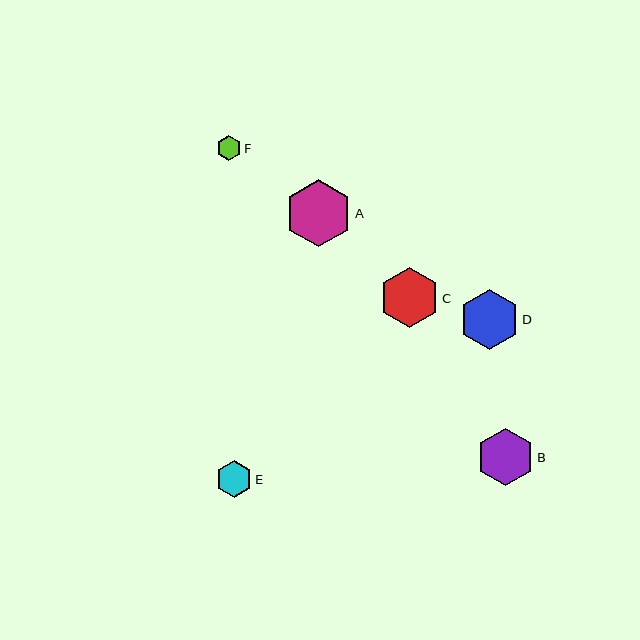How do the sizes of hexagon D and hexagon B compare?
Hexagon D and hexagon B are approximately the same size.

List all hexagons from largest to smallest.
From largest to smallest: A, C, D, B, E, F.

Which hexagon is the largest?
Hexagon A is the largest with a size of approximately 67 pixels.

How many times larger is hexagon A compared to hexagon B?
Hexagon A is approximately 1.2 times the size of hexagon B.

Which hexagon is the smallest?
Hexagon F is the smallest with a size of approximately 25 pixels.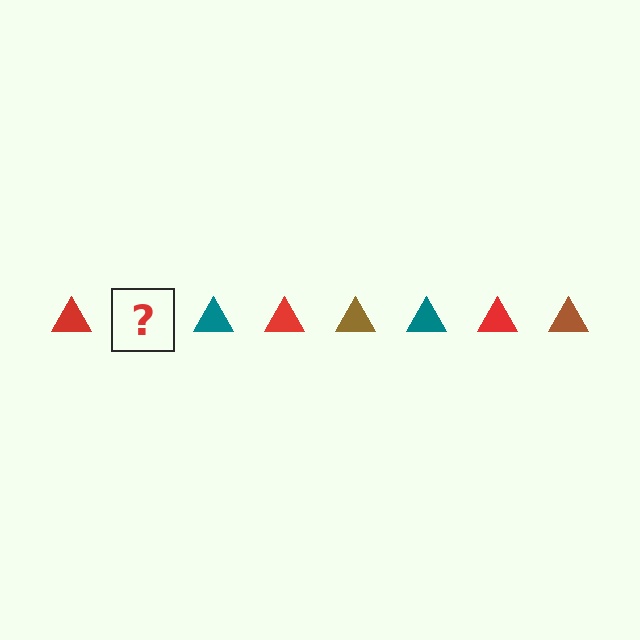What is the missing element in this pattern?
The missing element is a brown triangle.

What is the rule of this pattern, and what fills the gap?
The rule is that the pattern cycles through red, brown, teal triangles. The gap should be filled with a brown triangle.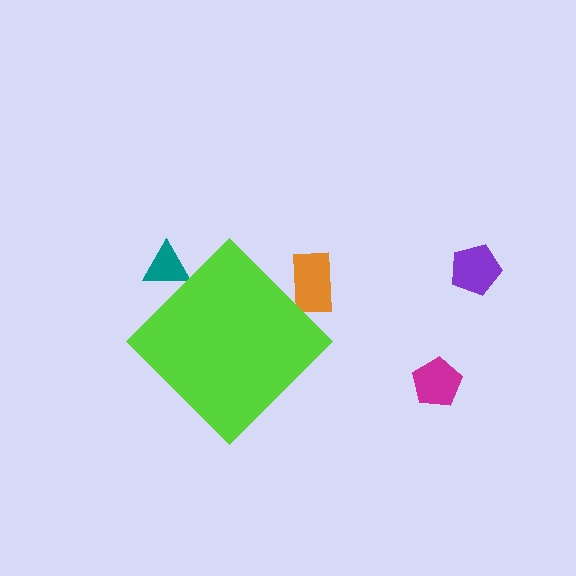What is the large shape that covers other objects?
A lime diamond.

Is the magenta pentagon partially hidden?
No, the magenta pentagon is fully visible.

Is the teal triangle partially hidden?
Yes, the teal triangle is partially hidden behind the lime diamond.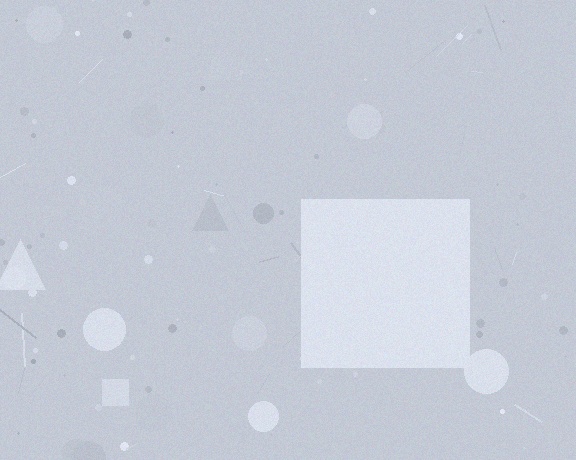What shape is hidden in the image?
A square is hidden in the image.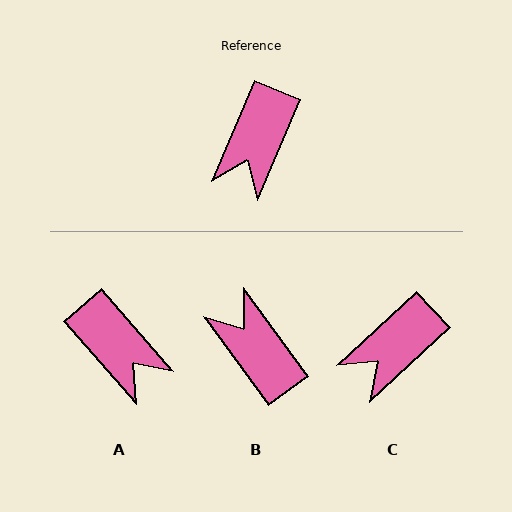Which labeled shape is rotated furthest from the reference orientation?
B, about 121 degrees away.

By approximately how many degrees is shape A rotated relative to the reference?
Approximately 64 degrees counter-clockwise.